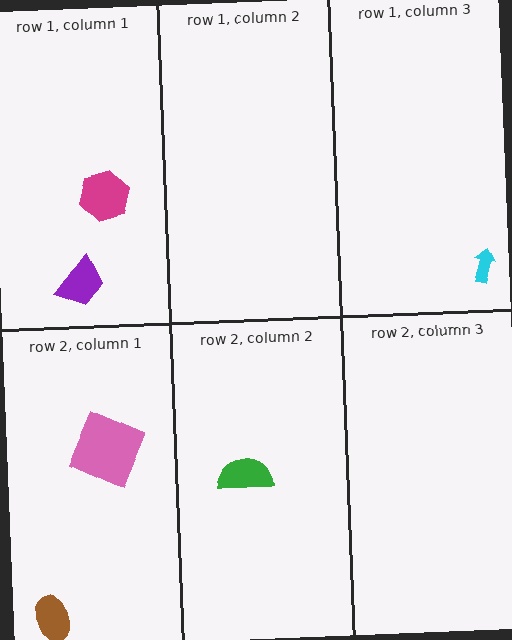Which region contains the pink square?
The row 2, column 1 region.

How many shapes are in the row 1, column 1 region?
2.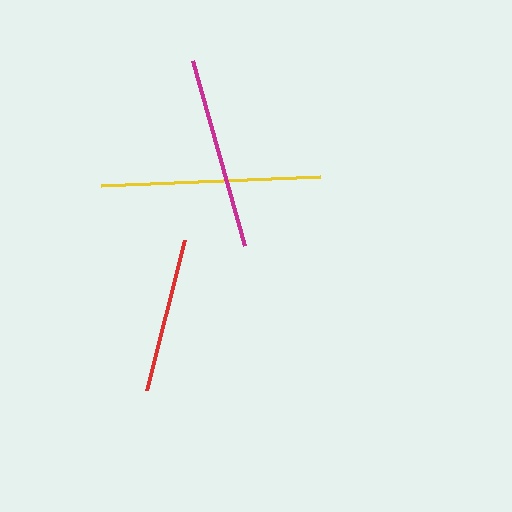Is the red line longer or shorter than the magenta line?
The magenta line is longer than the red line.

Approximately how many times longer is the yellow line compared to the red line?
The yellow line is approximately 1.4 times the length of the red line.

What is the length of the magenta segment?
The magenta segment is approximately 191 pixels long.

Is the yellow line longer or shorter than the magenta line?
The yellow line is longer than the magenta line.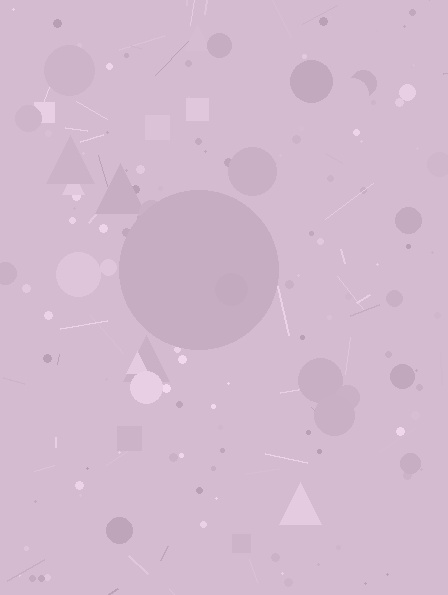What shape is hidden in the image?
A circle is hidden in the image.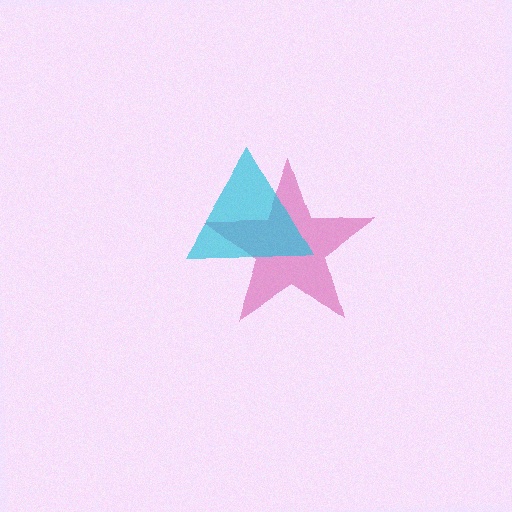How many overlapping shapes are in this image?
There are 2 overlapping shapes in the image.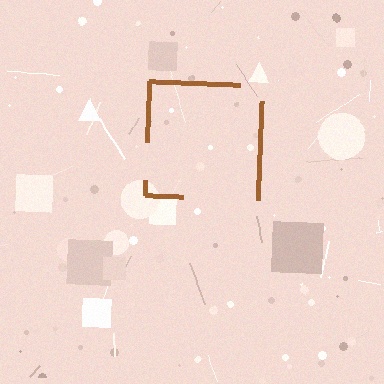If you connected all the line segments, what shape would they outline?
They would outline a square.